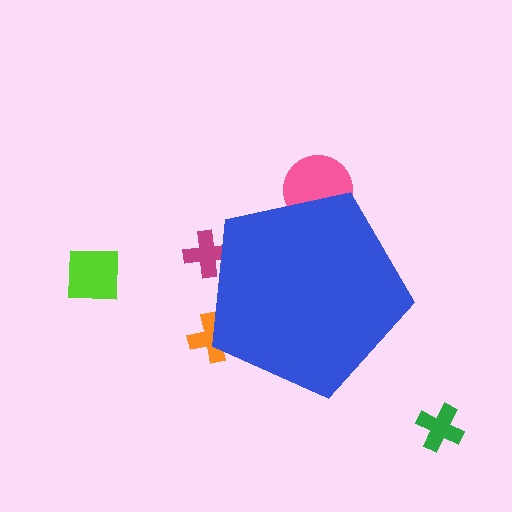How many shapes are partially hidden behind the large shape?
3 shapes are partially hidden.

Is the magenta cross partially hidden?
Yes, the magenta cross is partially hidden behind the blue pentagon.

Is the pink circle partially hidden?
Yes, the pink circle is partially hidden behind the blue pentagon.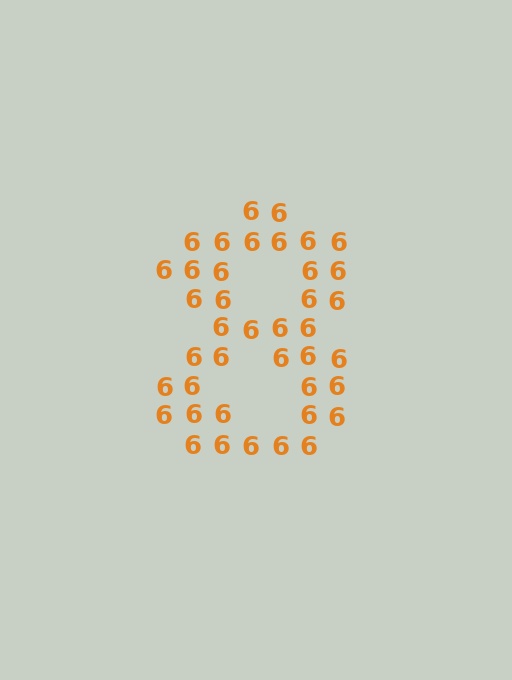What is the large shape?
The large shape is the digit 8.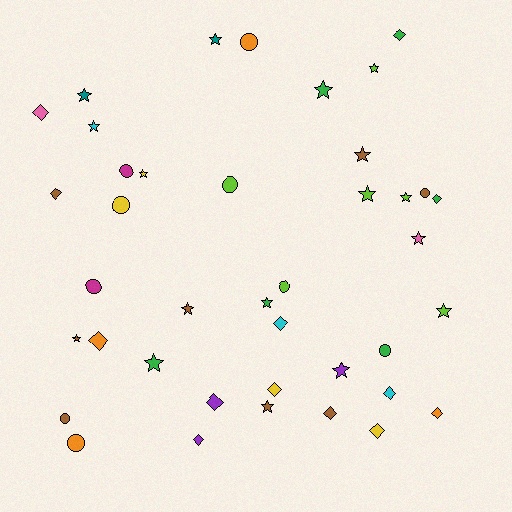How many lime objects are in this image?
There are 6 lime objects.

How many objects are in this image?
There are 40 objects.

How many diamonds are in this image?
There are 13 diamonds.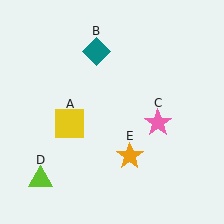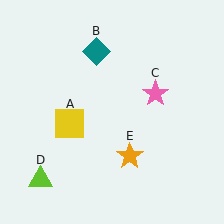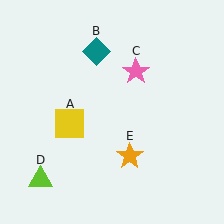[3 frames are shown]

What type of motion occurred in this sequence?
The pink star (object C) rotated counterclockwise around the center of the scene.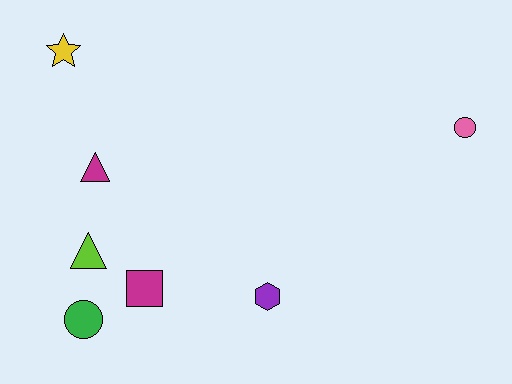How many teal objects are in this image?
There are no teal objects.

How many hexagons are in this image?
There is 1 hexagon.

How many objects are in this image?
There are 7 objects.